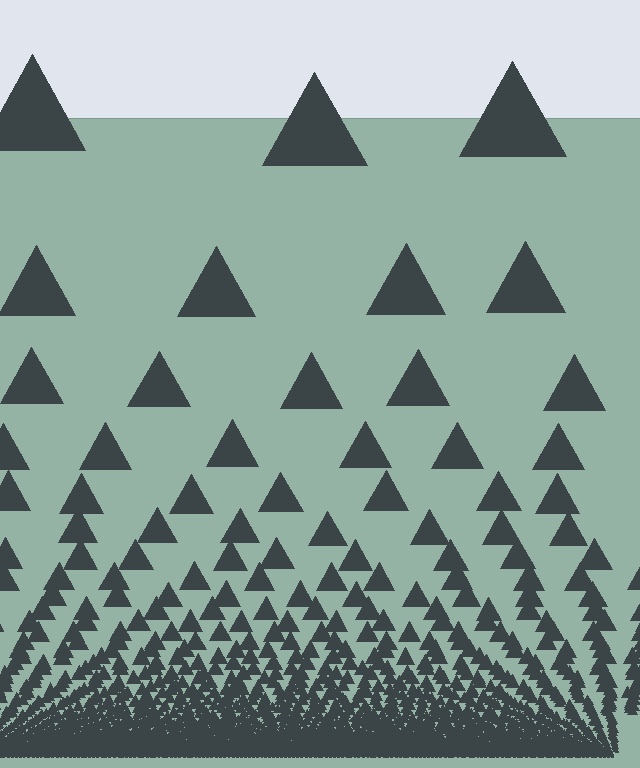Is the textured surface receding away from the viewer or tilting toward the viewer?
The surface appears to tilt toward the viewer. Texture elements get larger and sparser toward the top.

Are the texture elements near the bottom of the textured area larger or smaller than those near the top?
Smaller. The gradient is inverted — elements near the bottom are smaller and denser.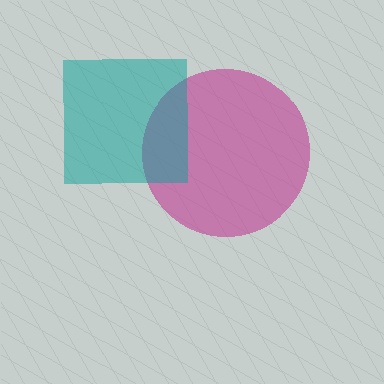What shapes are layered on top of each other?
The layered shapes are: a magenta circle, a teal square.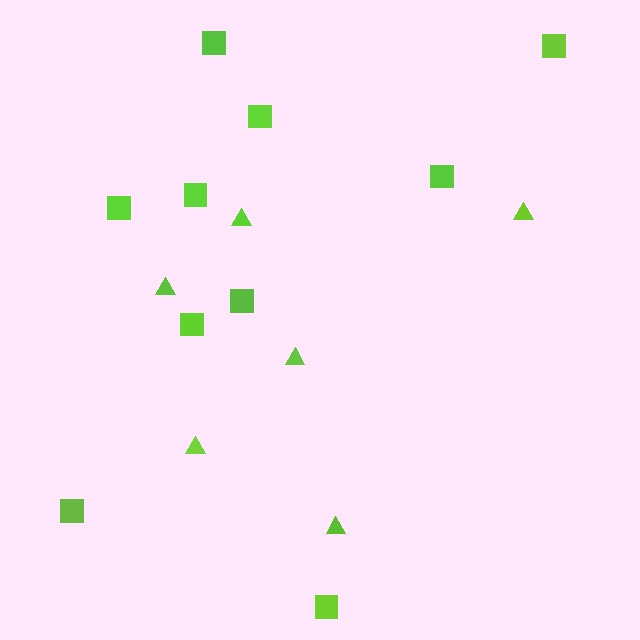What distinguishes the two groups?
There are 2 groups: one group of squares (10) and one group of triangles (6).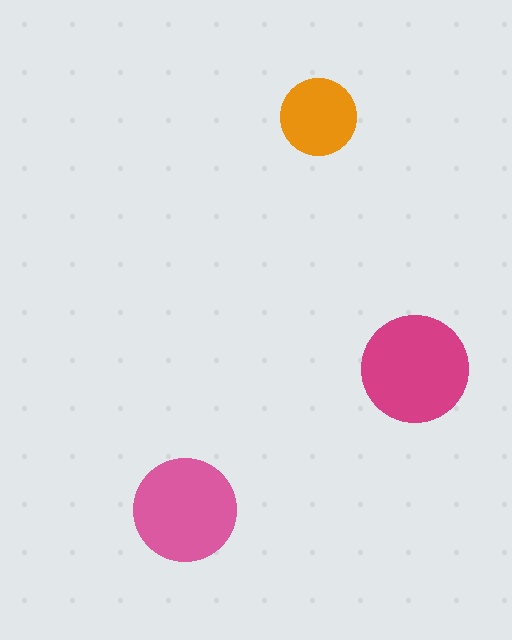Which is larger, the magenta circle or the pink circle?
The magenta one.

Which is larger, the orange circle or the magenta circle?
The magenta one.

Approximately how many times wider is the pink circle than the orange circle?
About 1.5 times wider.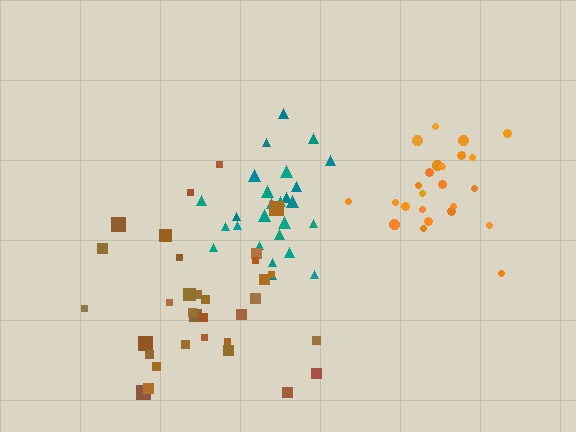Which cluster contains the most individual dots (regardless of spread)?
Brown (33).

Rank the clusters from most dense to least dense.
teal, orange, brown.